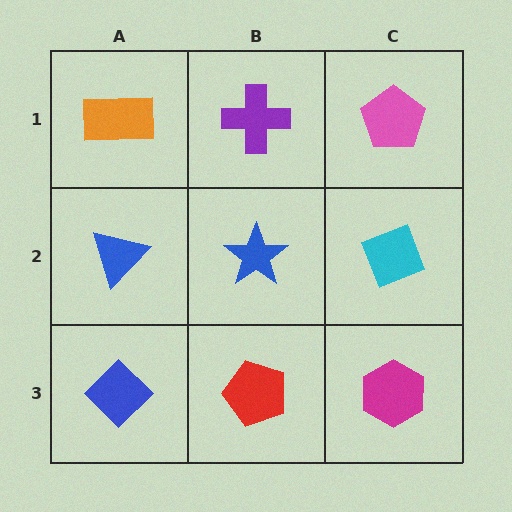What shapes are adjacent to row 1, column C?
A cyan diamond (row 2, column C), a purple cross (row 1, column B).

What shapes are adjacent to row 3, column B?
A blue star (row 2, column B), a blue diamond (row 3, column A), a magenta hexagon (row 3, column C).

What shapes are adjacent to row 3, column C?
A cyan diamond (row 2, column C), a red pentagon (row 3, column B).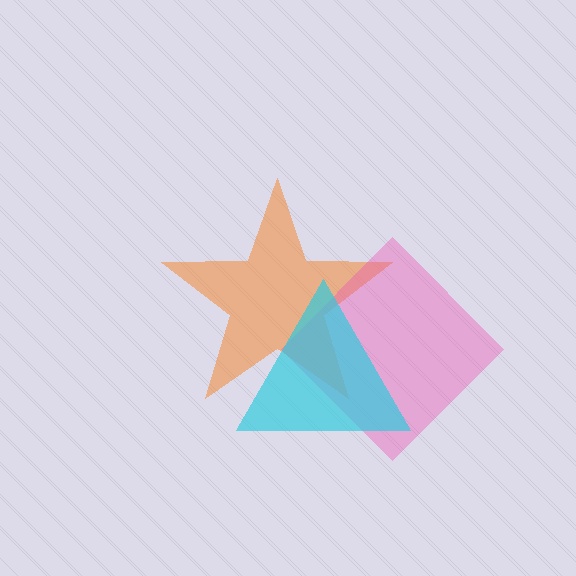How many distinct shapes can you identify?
There are 3 distinct shapes: an orange star, a pink diamond, a cyan triangle.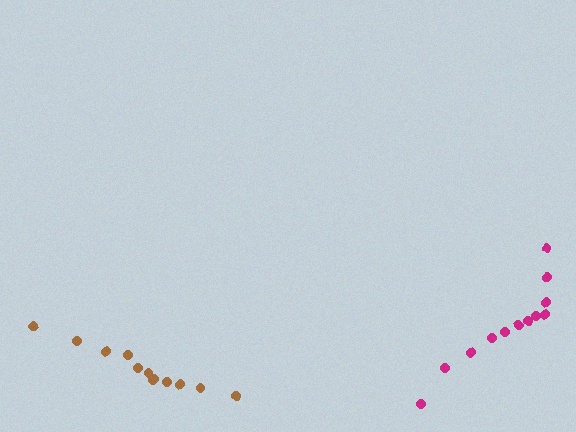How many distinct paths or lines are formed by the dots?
There are 2 distinct paths.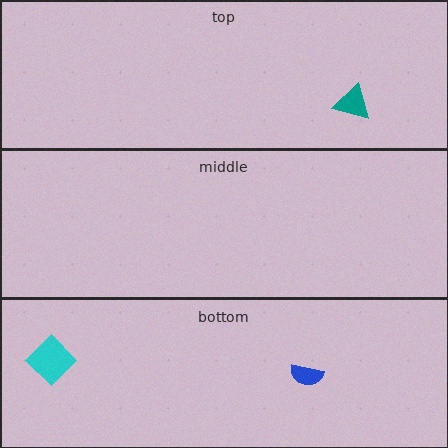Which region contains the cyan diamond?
The bottom region.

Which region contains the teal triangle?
The top region.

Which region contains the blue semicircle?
The bottom region.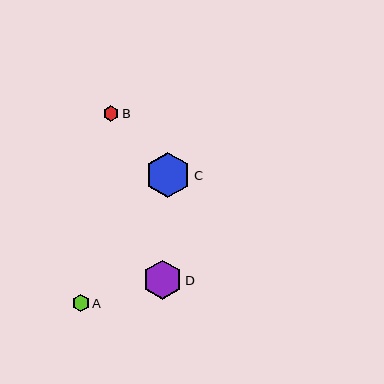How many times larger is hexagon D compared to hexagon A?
Hexagon D is approximately 2.3 times the size of hexagon A.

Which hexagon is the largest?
Hexagon C is the largest with a size of approximately 45 pixels.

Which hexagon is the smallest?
Hexagon B is the smallest with a size of approximately 15 pixels.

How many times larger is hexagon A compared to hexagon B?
Hexagon A is approximately 1.1 times the size of hexagon B.